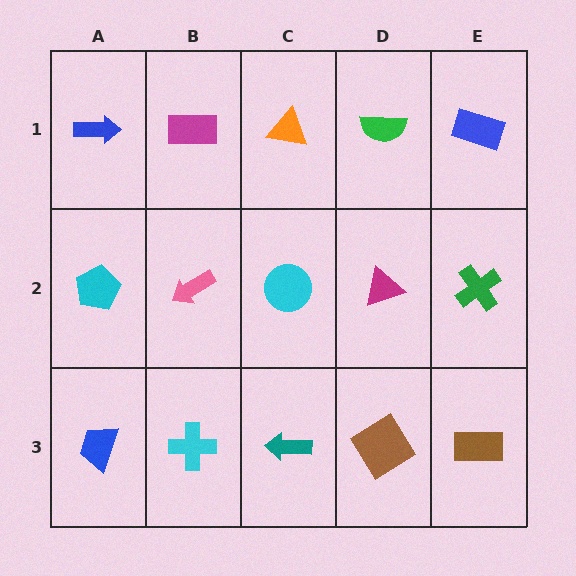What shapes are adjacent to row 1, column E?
A green cross (row 2, column E), a green semicircle (row 1, column D).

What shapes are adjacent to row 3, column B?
A pink arrow (row 2, column B), a blue trapezoid (row 3, column A), a teal arrow (row 3, column C).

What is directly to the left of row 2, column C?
A pink arrow.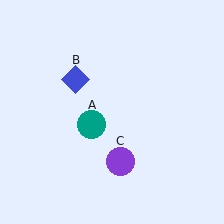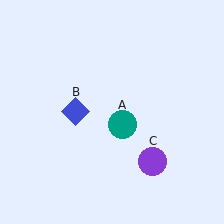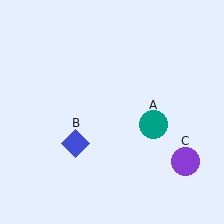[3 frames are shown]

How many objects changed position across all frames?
3 objects changed position: teal circle (object A), blue diamond (object B), purple circle (object C).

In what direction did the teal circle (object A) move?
The teal circle (object A) moved right.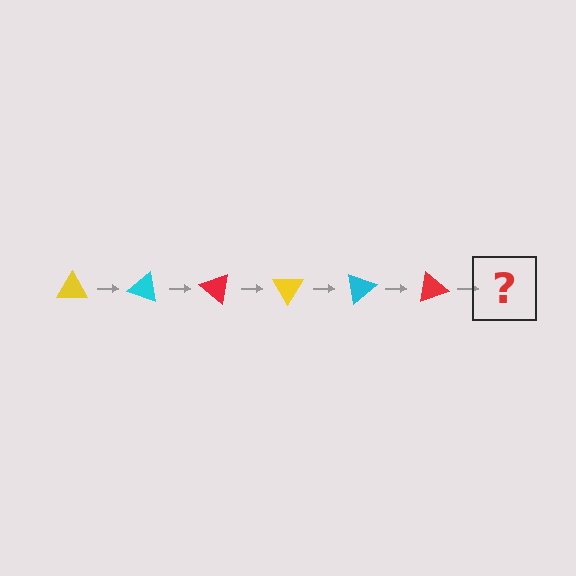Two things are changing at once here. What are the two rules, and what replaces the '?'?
The two rules are that it rotates 20 degrees each step and the color cycles through yellow, cyan, and red. The '?' should be a yellow triangle, rotated 120 degrees from the start.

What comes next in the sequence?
The next element should be a yellow triangle, rotated 120 degrees from the start.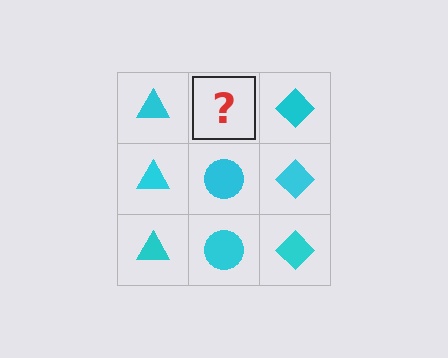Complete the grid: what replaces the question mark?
The question mark should be replaced with a cyan circle.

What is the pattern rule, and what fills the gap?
The rule is that each column has a consistent shape. The gap should be filled with a cyan circle.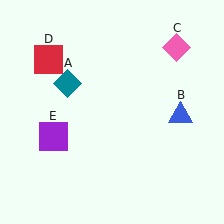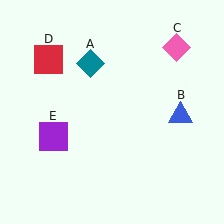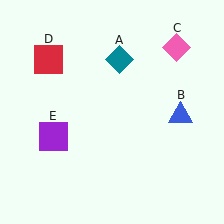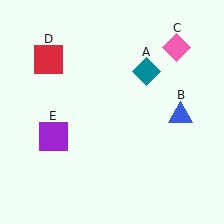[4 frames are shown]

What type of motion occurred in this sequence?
The teal diamond (object A) rotated clockwise around the center of the scene.